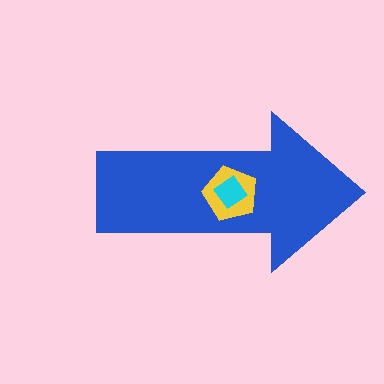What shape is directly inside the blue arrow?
The yellow pentagon.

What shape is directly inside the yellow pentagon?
The cyan diamond.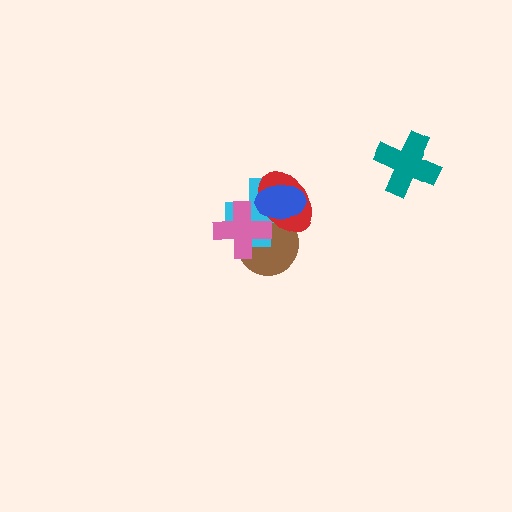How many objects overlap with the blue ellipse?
4 objects overlap with the blue ellipse.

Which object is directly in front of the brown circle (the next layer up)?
The cyan cross is directly in front of the brown circle.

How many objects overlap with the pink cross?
4 objects overlap with the pink cross.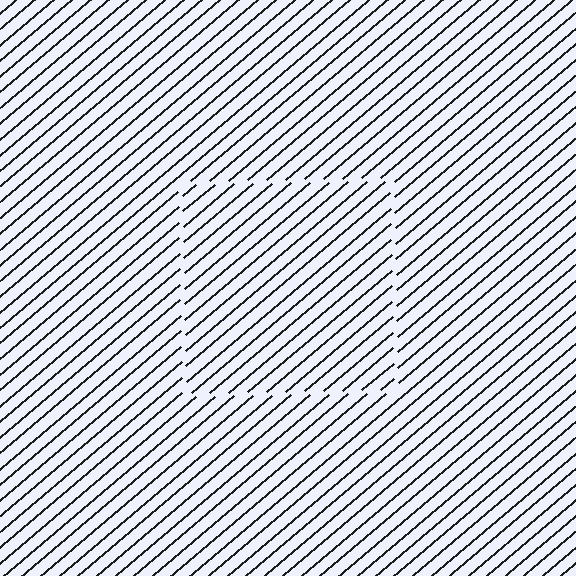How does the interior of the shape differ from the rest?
The interior of the shape contains the same grating, shifted by half a period — the contour is defined by the phase discontinuity where line-ends from the inner and outer gratings abut.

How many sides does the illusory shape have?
4 sides — the line-ends trace a square.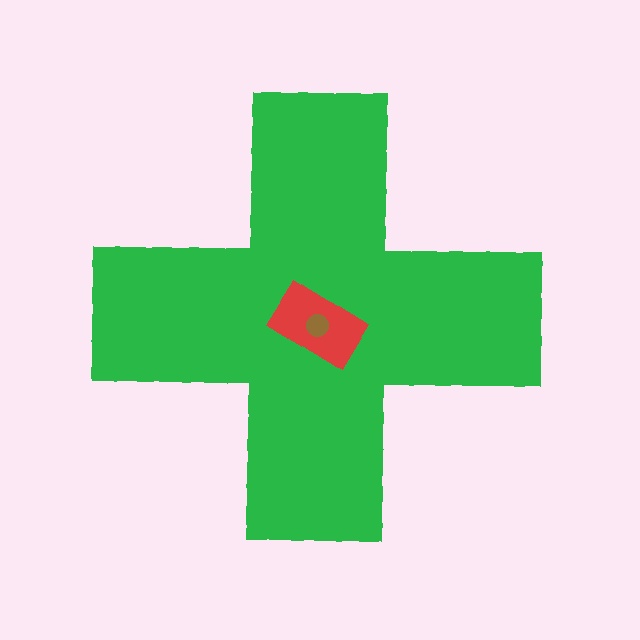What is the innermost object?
The brown circle.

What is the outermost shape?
The green cross.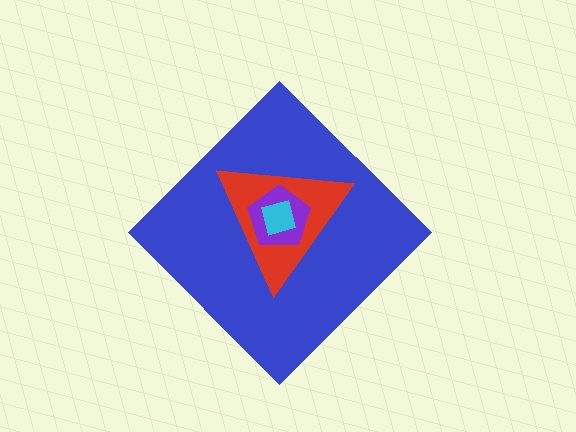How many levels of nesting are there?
4.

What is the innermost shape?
The cyan square.